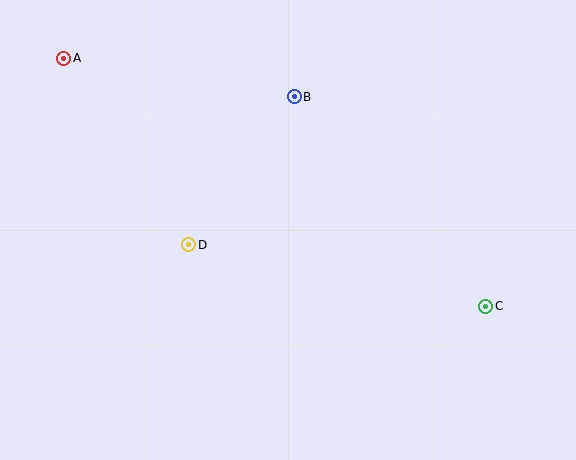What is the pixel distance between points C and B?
The distance between C and B is 284 pixels.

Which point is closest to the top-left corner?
Point A is closest to the top-left corner.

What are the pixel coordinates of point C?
Point C is at (486, 306).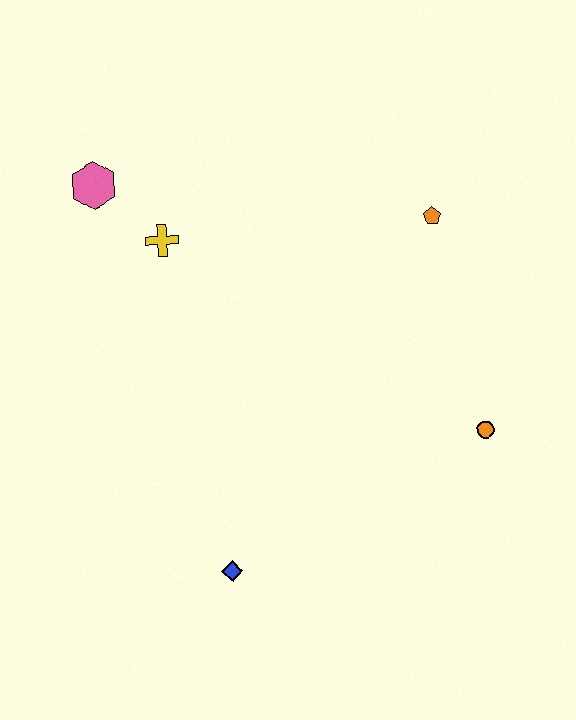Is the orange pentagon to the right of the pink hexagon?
Yes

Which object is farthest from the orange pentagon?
The blue diamond is farthest from the orange pentagon.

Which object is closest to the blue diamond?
The orange circle is closest to the blue diamond.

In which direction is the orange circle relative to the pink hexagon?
The orange circle is to the right of the pink hexagon.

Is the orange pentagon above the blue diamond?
Yes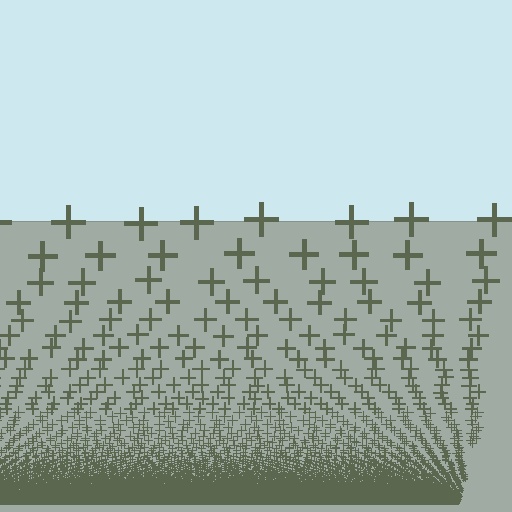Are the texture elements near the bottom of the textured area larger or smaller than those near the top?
Smaller. The gradient is inverted — elements near the bottom are smaller and denser.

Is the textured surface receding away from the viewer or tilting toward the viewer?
The surface appears to tilt toward the viewer. Texture elements get larger and sparser toward the top.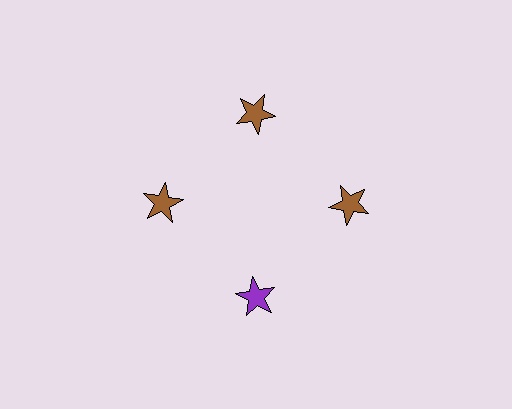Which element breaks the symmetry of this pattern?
The purple star at roughly the 6 o'clock position breaks the symmetry. All other shapes are brown stars.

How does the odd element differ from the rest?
It has a different color: purple instead of brown.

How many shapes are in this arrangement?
There are 4 shapes arranged in a ring pattern.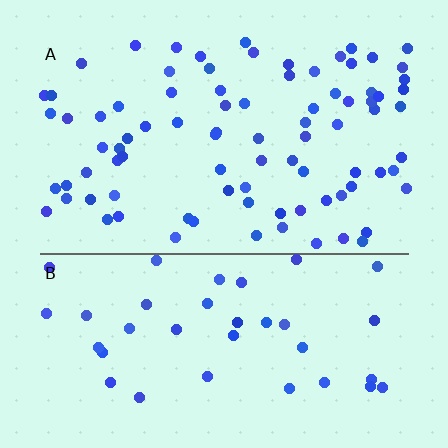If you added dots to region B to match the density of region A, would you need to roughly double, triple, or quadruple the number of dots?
Approximately double.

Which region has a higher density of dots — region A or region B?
A (the top).